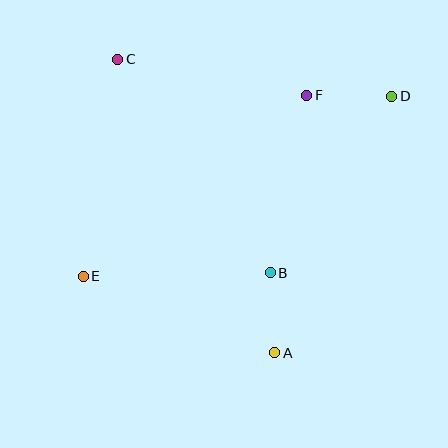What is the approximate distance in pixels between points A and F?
The distance between A and F is approximately 260 pixels.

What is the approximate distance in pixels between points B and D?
The distance between B and D is approximately 214 pixels.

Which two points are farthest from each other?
Points D and E are farthest from each other.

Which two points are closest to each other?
Points A and B are closest to each other.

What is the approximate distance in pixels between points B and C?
The distance between B and C is approximately 262 pixels.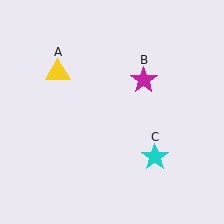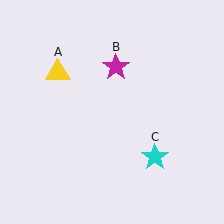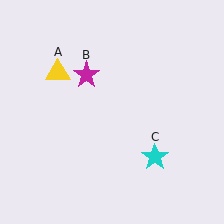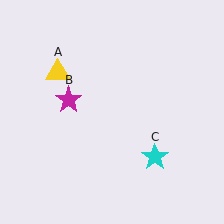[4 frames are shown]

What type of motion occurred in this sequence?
The magenta star (object B) rotated counterclockwise around the center of the scene.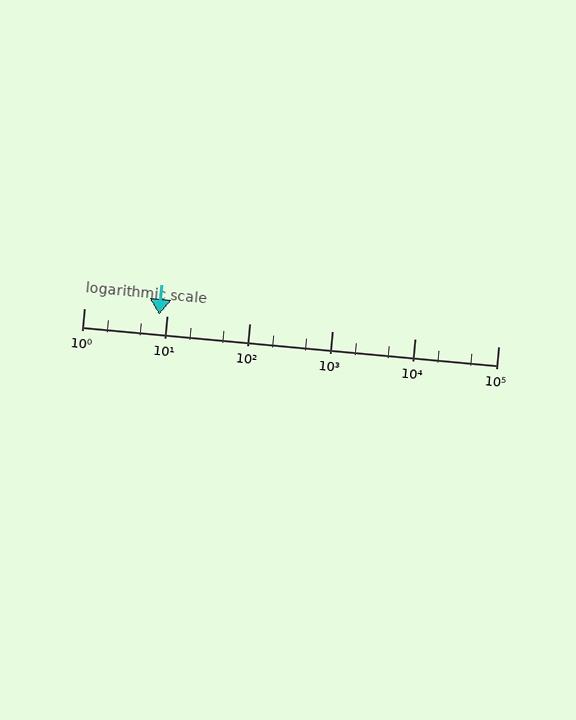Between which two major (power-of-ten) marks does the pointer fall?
The pointer is between 1 and 10.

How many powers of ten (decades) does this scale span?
The scale spans 5 decades, from 1 to 100000.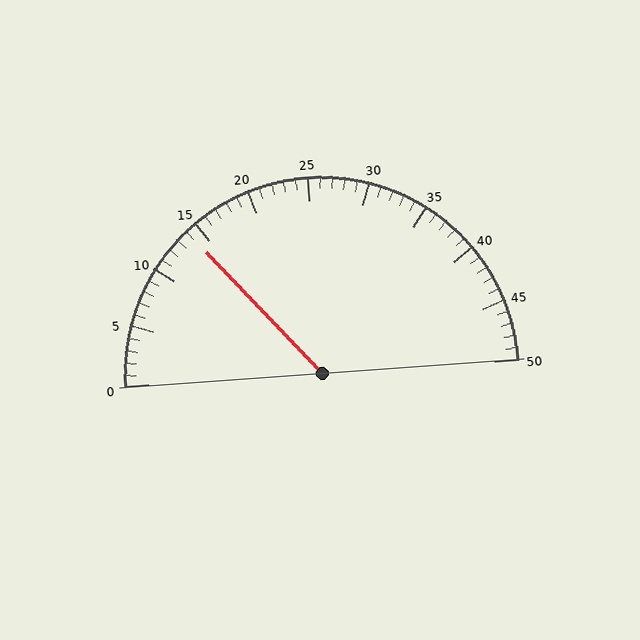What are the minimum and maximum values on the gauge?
The gauge ranges from 0 to 50.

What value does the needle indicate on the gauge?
The needle indicates approximately 14.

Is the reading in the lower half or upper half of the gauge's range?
The reading is in the lower half of the range (0 to 50).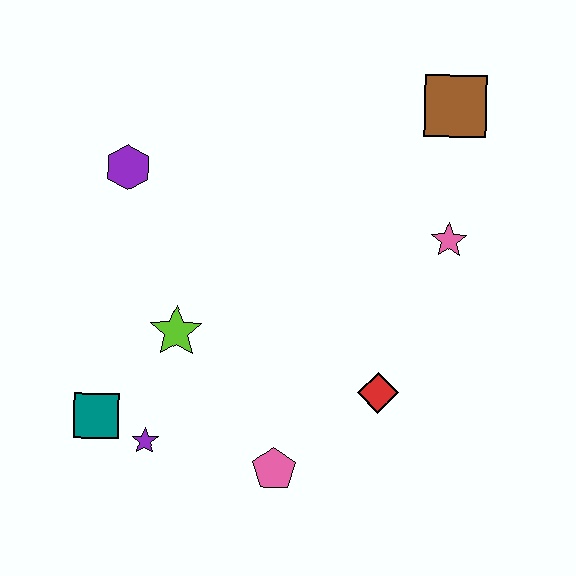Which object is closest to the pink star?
The brown square is closest to the pink star.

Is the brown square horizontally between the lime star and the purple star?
No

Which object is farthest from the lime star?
The brown square is farthest from the lime star.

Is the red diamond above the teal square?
Yes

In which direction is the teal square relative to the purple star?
The teal square is to the left of the purple star.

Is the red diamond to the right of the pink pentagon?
Yes